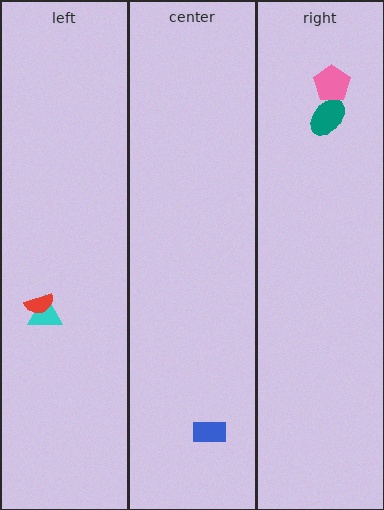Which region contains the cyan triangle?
The left region.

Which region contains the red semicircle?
The left region.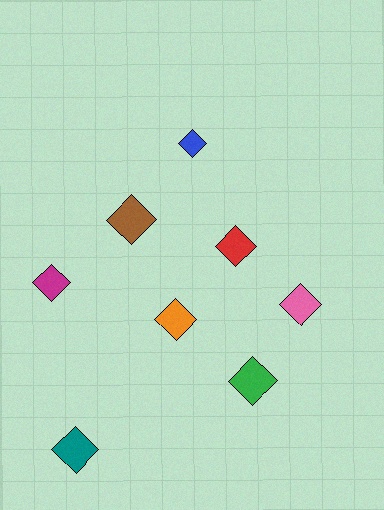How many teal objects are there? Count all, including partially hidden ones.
There is 1 teal object.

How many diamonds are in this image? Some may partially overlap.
There are 8 diamonds.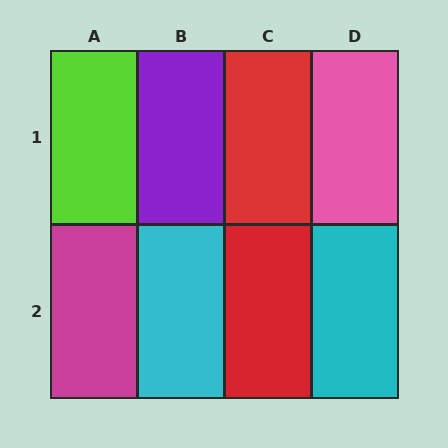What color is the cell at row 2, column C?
Red.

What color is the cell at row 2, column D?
Cyan.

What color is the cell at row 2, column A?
Magenta.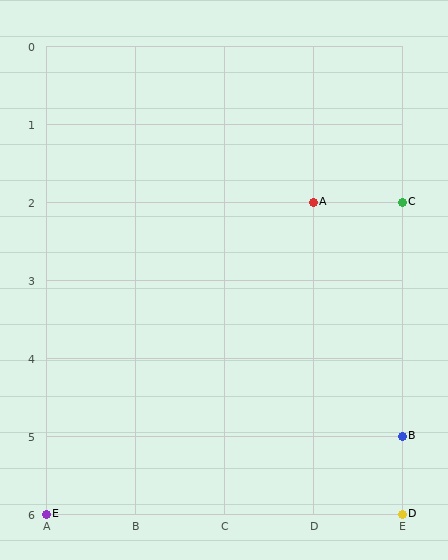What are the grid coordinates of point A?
Point A is at grid coordinates (D, 2).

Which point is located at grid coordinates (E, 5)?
Point B is at (E, 5).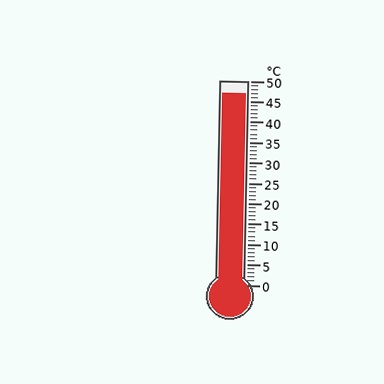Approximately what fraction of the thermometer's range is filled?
The thermometer is filled to approximately 95% of its range.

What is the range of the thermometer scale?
The thermometer scale ranges from 0°C to 50°C.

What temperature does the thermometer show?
The thermometer shows approximately 47°C.